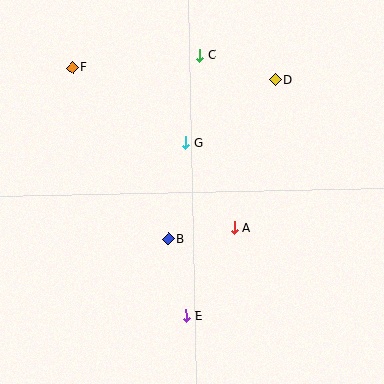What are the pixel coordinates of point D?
Point D is at (275, 80).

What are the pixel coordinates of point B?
Point B is at (168, 239).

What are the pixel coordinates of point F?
Point F is at (73, 68).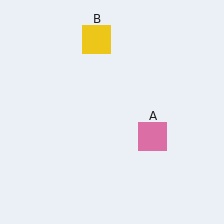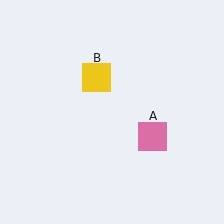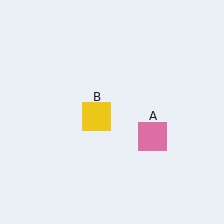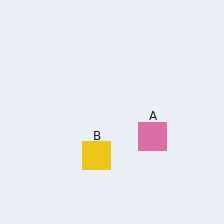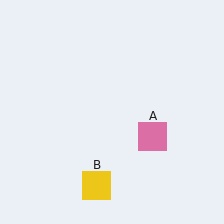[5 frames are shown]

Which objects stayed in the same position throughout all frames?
Pink square (object A) remained stationary.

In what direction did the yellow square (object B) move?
The yellow square (object B) moved down.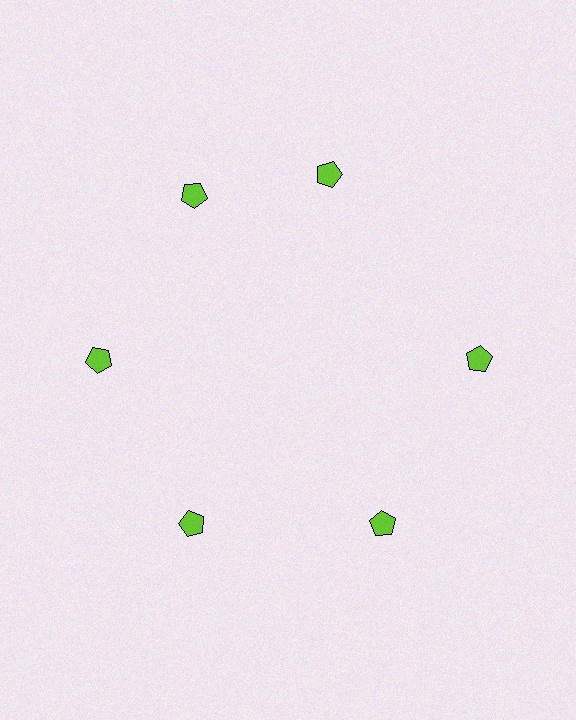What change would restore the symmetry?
The symmetry would be restored by rotating it back into even spacing with its neighbors so that all 6 pentagons sit at equal angles and equal distance from the center.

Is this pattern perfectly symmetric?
No. The 6 lime pentagons are arranged in a ring, but one element near the 1 o'clock position is rotated out of alignment along the ring, breaking the 6-fold rotational symmetry.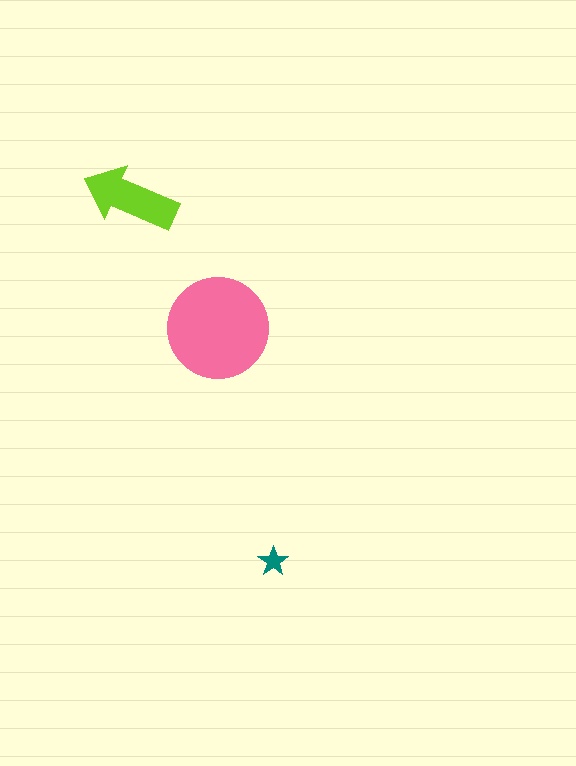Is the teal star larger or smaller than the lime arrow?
Smaller.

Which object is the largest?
The pink circle.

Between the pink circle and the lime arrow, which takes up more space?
The pink circle.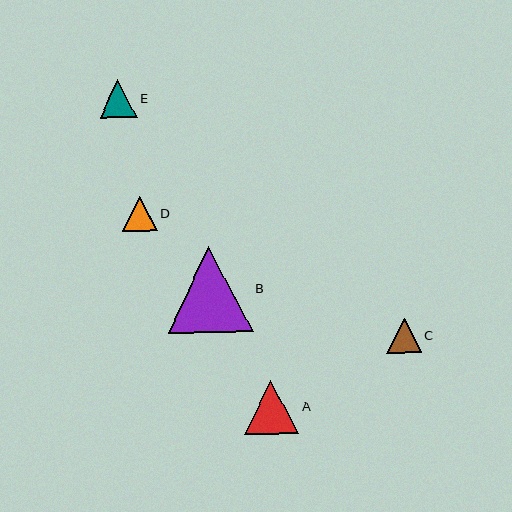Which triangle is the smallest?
Triangle C is the smallest with a size of approximately 35 pixels.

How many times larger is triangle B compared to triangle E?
Triangle B is approximately 2.3 times the size of triangle E.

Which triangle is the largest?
Triangle B is the largest with a size of approximately 85 pixels.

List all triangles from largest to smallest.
From largest to smallest: B, A, E, D, C.